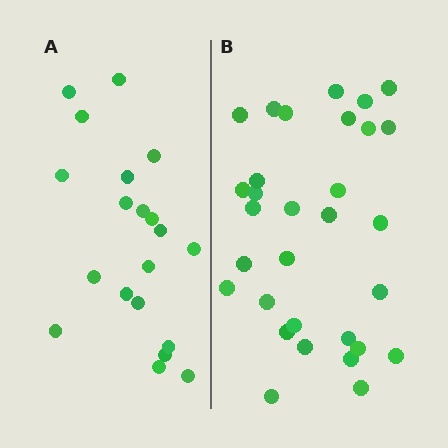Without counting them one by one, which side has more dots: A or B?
Region B (the right region) has more dots.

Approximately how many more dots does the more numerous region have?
Region B has roughly 12 or so more dots than region A.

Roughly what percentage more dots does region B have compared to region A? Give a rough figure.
About 55% more.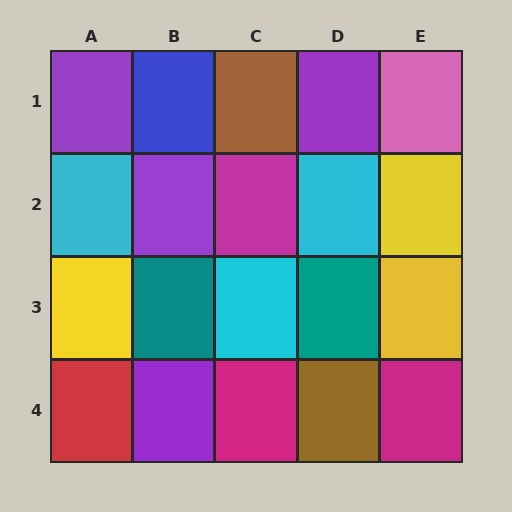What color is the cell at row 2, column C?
Magenta.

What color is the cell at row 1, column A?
Purple.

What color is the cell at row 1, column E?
Pink.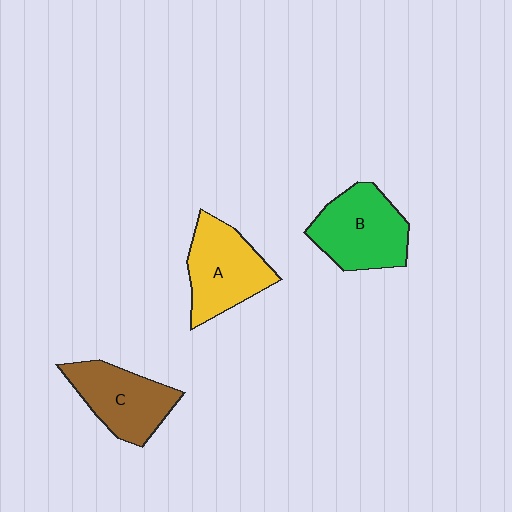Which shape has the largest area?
Shape B (green).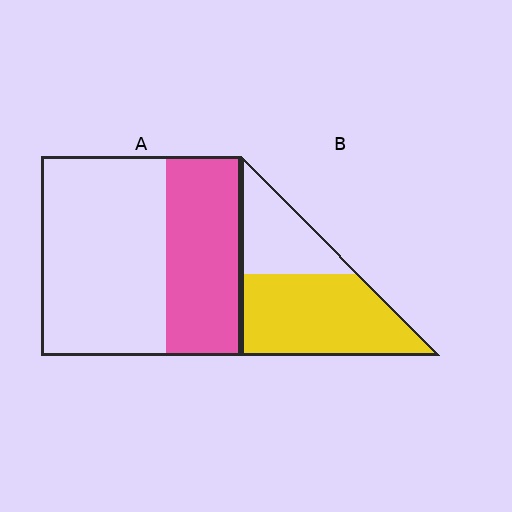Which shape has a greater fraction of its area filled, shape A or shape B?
Shape B.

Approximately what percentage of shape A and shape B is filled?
A is approximately 40% and B is approximately 65%.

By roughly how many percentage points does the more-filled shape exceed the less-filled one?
By roughly 25 percentage points (B over A).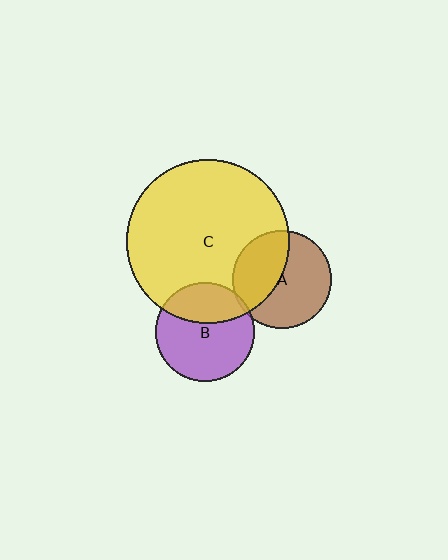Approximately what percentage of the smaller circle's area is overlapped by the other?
Approximately 35%.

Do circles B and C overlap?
Yes.